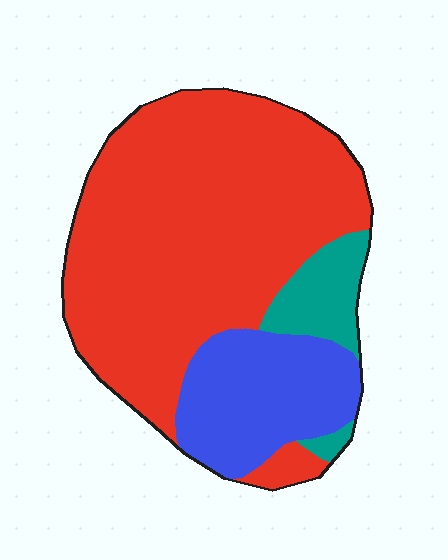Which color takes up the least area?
Teal, at roughly 10%.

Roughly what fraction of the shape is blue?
Blue covers 21% of the shape.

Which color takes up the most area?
Red, at roughly 70%.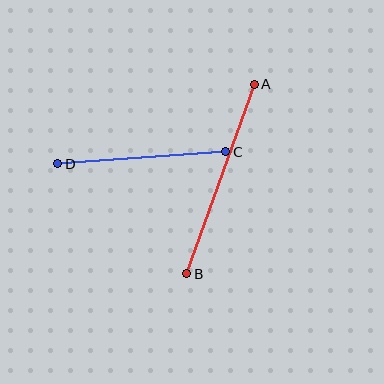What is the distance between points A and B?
The distance is approximately 201 pixels.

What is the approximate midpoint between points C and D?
The midpoint is at approximately (142, 158) pixels.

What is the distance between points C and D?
The distance is approximately 169 pixels.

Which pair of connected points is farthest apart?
Points A and B are farthest apart.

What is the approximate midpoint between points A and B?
The midpoint is at approximately (221, 179) pixels.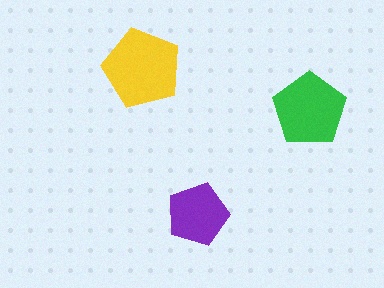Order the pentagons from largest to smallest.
the yellow one, the green one, the purple one.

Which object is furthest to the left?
The yellow pentagon is leftmost.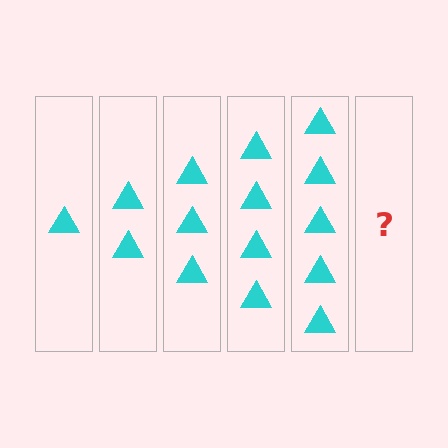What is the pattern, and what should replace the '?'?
The pattern is that each step adds one more triangle. The '?' should be 6 triangles.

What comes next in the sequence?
The next element should be 6 triangles.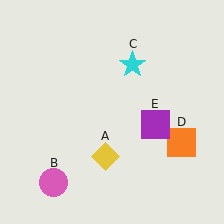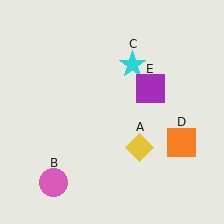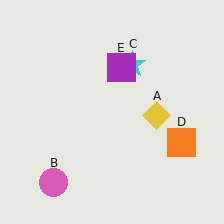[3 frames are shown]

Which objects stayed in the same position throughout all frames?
Pink circle (object B) and cyan star (object C) and orange square (object D) remained stationary.